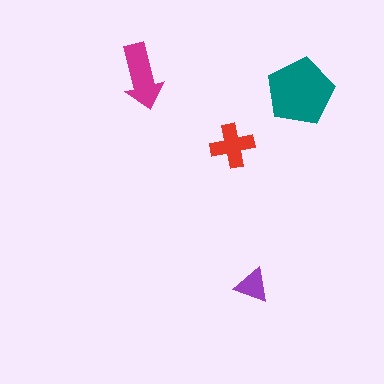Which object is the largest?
The teal pentagon.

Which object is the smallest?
The purple triangle.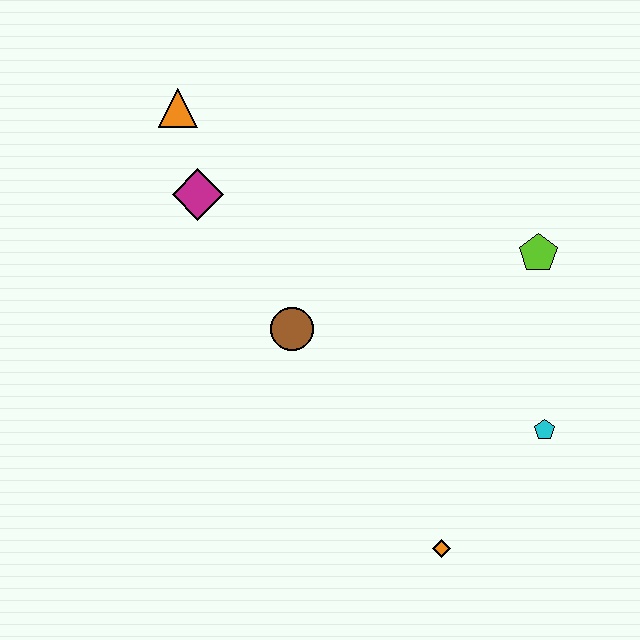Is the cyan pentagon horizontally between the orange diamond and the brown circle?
No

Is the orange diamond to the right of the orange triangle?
Yes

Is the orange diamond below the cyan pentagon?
Yes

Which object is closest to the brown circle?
The magenta diamond is closest to the brown circle.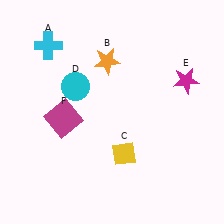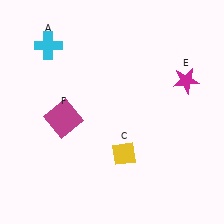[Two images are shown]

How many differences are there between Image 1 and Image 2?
There are 2 differences between the two images.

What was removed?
The orange star (B), the cyan circle (D) were removed in Image 2.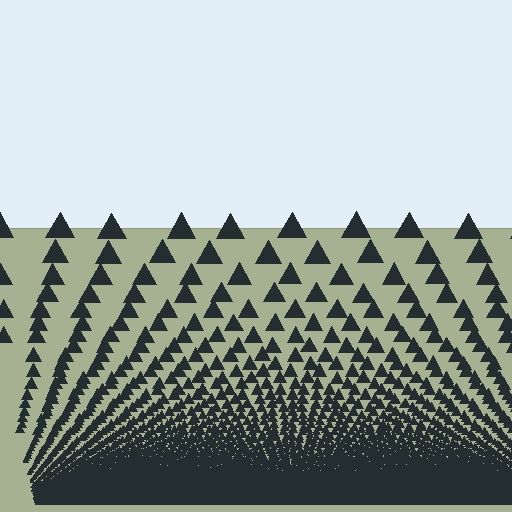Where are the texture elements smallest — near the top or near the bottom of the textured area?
Near the bottom.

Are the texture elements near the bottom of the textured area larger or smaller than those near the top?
Smaller. The gradient is inverted — elements near the bottom are smaller and denser.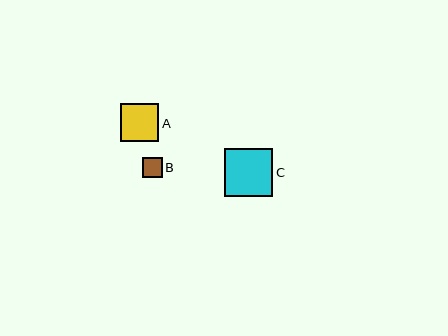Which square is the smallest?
Square B is the smallest with a size of approximately 20 pixels.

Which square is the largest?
Square C is the largest with a size of approximately 48 pixels.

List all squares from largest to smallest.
From largest to smallest: C, A, B.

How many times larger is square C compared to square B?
Square C is approximately 2.4 times the size of square B.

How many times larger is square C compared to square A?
Square C is approximately 1.3 times the size of square A.